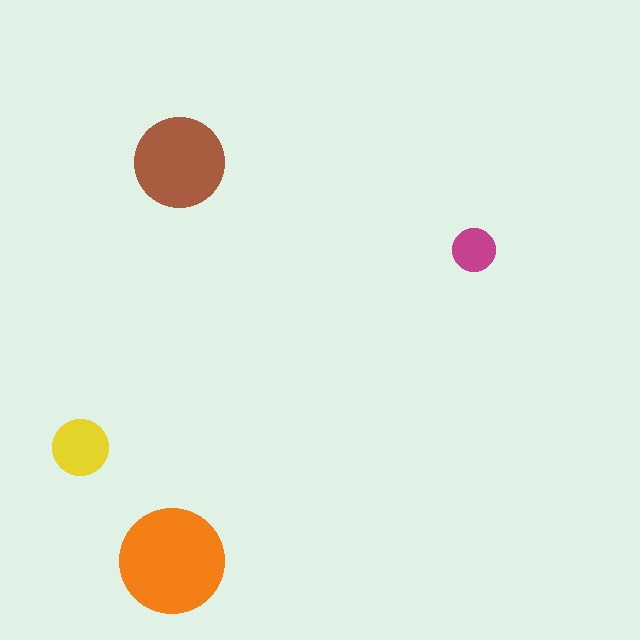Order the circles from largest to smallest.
the orange one, the brown one, the yellow one, the magenta one.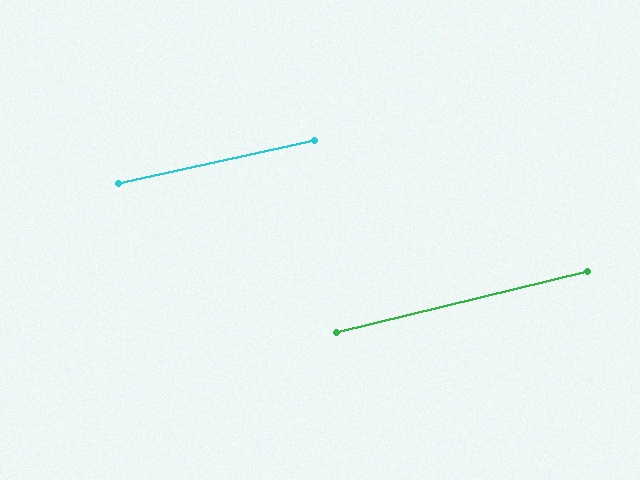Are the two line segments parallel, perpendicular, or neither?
Parallel — their directions differ by only 1.6°.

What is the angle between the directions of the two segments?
Approximately 2 degrees.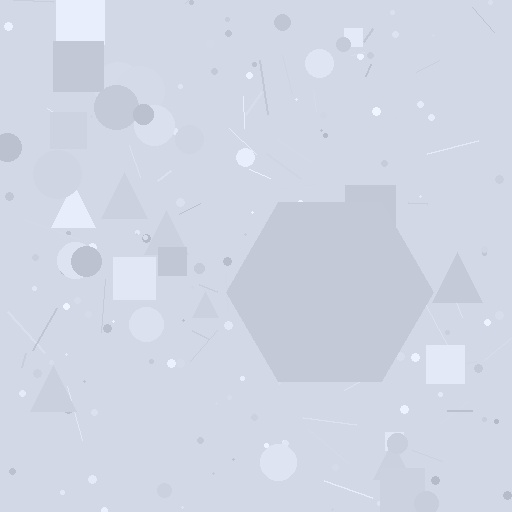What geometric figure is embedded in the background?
A hexagon is embedded in the background.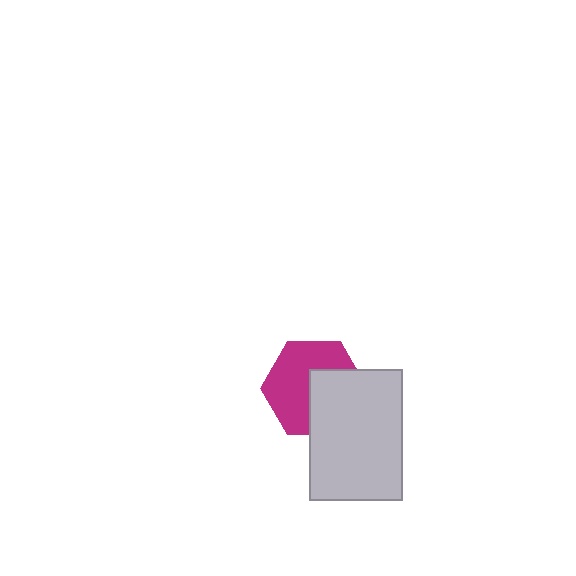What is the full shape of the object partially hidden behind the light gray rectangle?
The partially hidden object is a magenta hexagon.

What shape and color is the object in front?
The object in front is a light gray rectangle.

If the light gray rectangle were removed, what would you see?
You would see the complete magenta hexagon.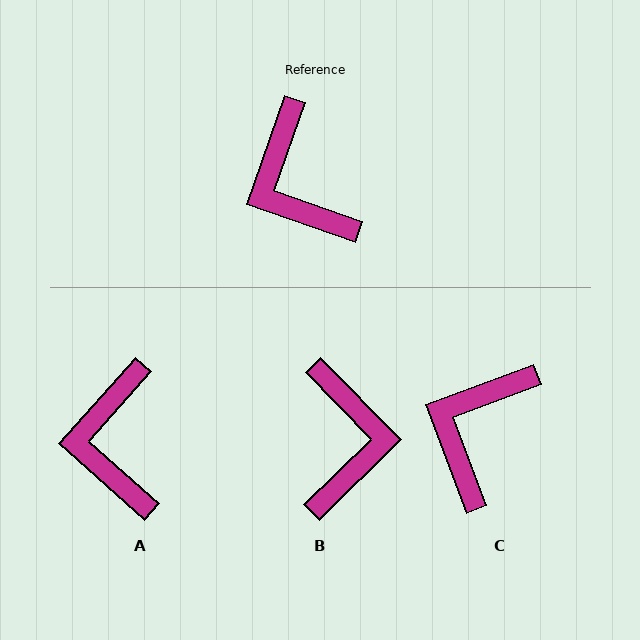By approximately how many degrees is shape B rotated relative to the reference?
Approximately 154 degrees counter-clockwise.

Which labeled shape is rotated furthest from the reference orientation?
B, about 154 degrees away.